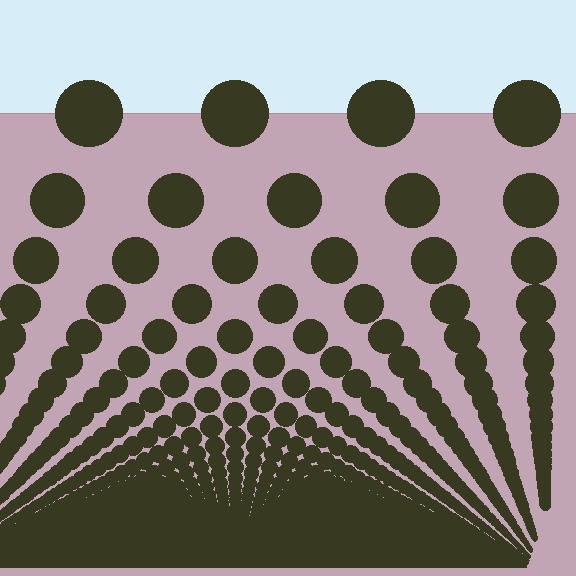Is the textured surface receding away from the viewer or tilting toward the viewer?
The surface appears to tilt toward the viewer. Texture elements get larger and sparser toward the top.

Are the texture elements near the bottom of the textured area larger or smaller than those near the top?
Smaller. The gradient is inverted — elements near the bottom are smaller and denser.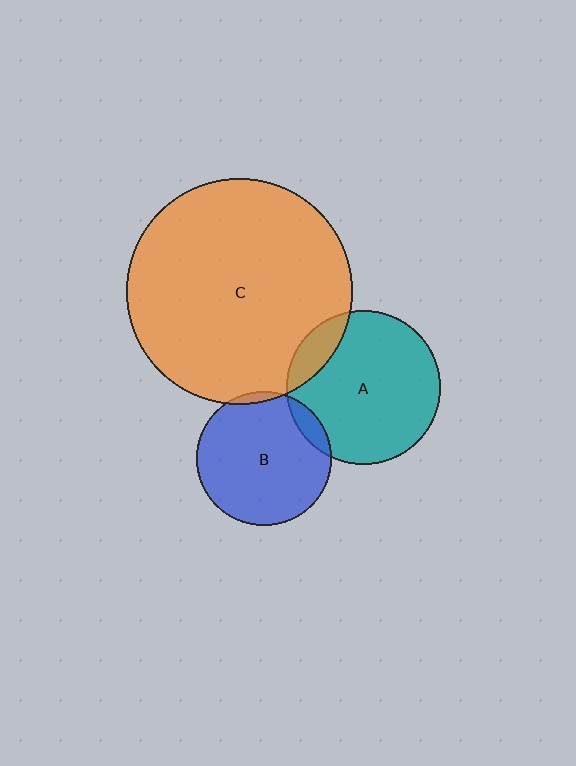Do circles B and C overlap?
Yes.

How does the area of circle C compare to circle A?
Approximately 2.2 times.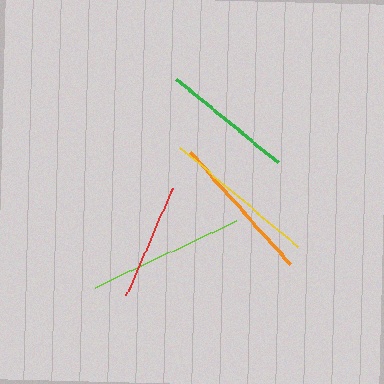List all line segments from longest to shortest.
From longest to shortest: lime, yellow, orange, green, red.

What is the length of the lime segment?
The lime segment is approximately 157 pixels long.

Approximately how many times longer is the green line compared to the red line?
The green line is approximately 1.1 times the length of the red line.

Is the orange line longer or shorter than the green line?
The orange line is longer than the green line.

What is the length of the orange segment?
The orange segment is approximately 151 pixels long.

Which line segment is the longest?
The lime line is the longest at approximately 157 pixels.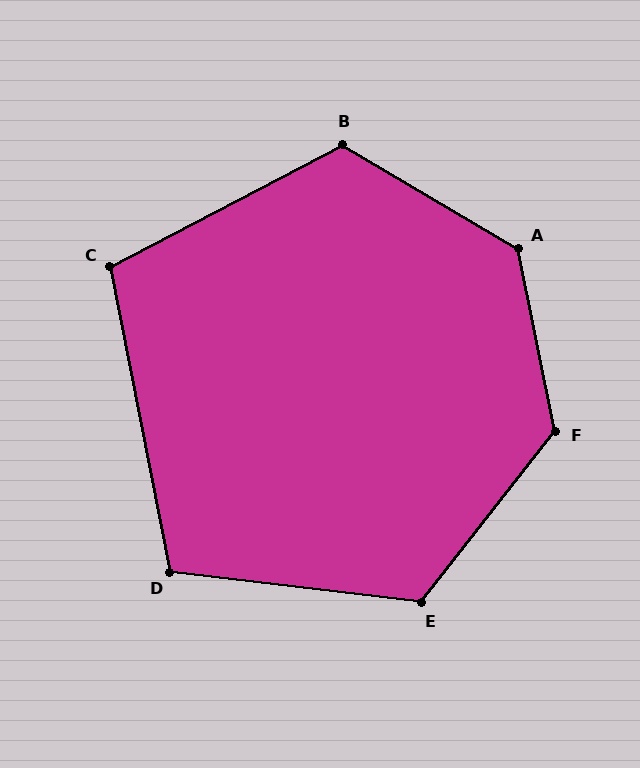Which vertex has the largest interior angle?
A, at approximately 132 degrees.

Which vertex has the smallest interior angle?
C, at approximately 107 degrees.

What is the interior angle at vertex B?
Approximately 122 degrees (obtuse).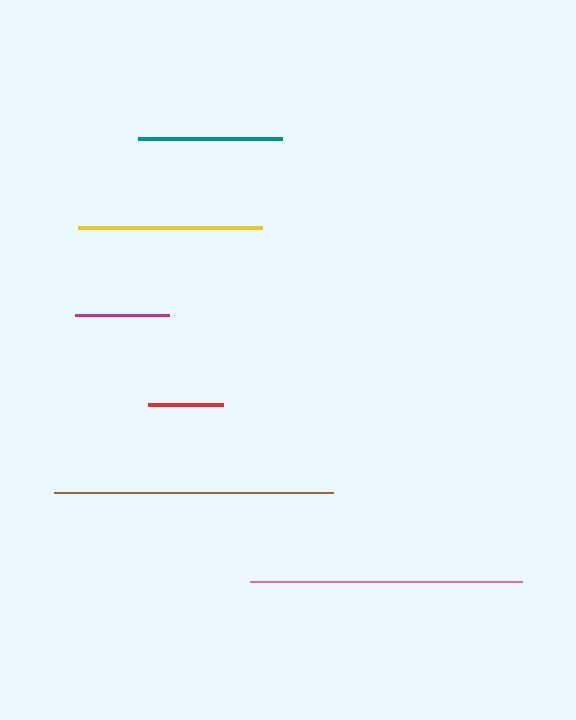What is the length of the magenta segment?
The magenta segment is approximately 95 pixels long.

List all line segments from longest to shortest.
From longest to shortest: brown, pink, yellow, teal, magenta, red.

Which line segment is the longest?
The brown line is the longest at approximately 280 pixels.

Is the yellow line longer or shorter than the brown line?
The brown line is longer than the yellow line.